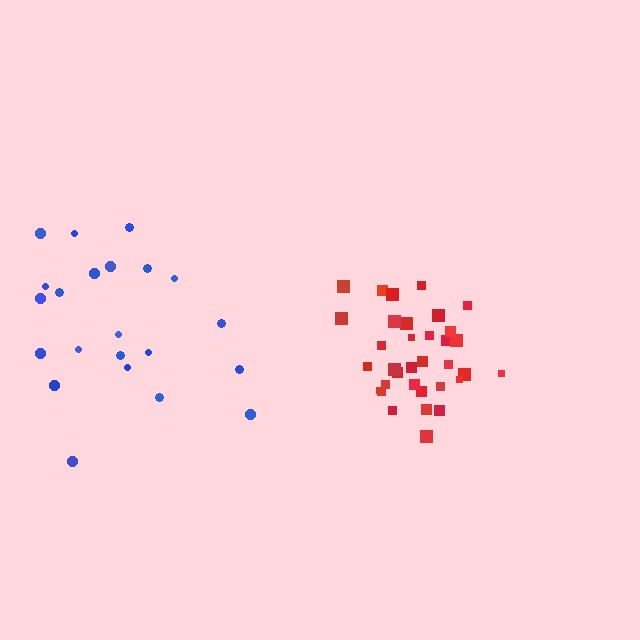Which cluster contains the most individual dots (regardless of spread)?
Red (34).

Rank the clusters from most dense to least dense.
red, blue.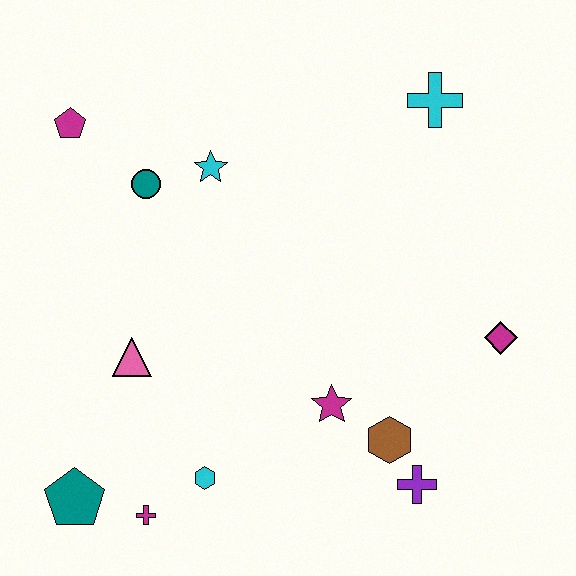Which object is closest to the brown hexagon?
The purple cross is closest to the brown hexagon.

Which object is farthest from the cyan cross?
The teal pentagon is farthest from the cyan cross.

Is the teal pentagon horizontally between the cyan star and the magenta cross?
No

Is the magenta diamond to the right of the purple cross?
Yes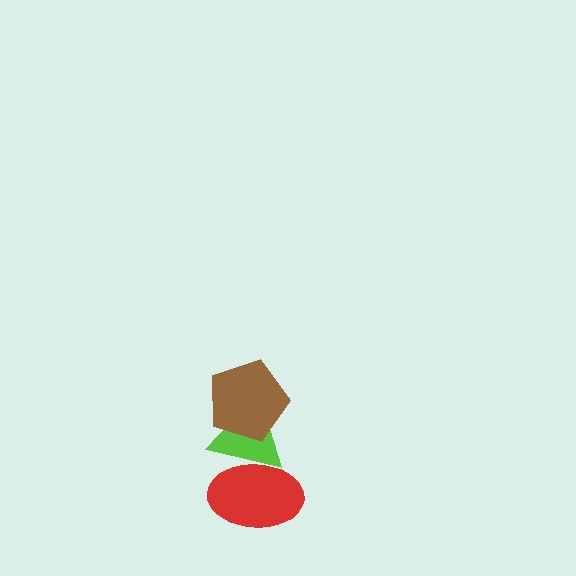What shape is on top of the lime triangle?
The brown pentagon is on top of the lime triangle.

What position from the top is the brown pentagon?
The brown pentagon is 1st from the top.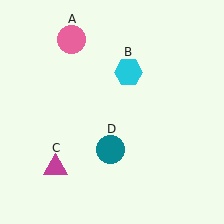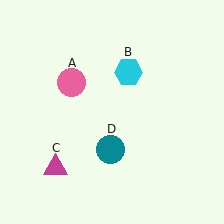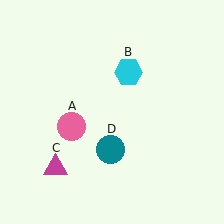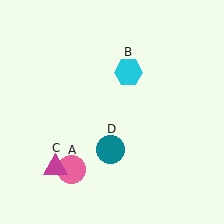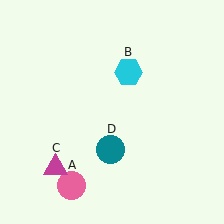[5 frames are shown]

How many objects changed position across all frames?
1 object changed position: pink circle (object A).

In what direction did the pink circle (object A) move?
The pink circle (object A) moved down.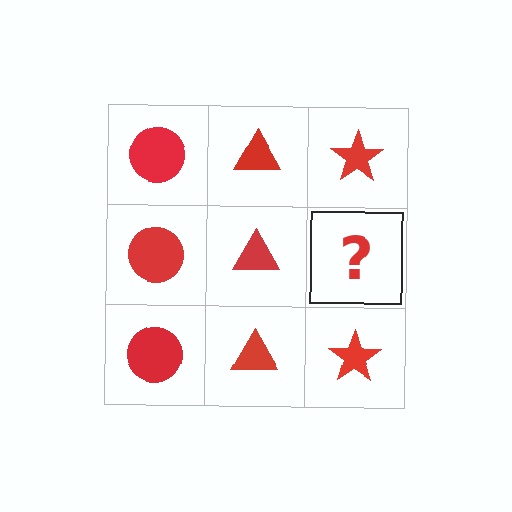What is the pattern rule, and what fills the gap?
The rule is that each column has a consistent shape. The gap should be filled with a red star.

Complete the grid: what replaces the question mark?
The question mark should be replaced with a red star.